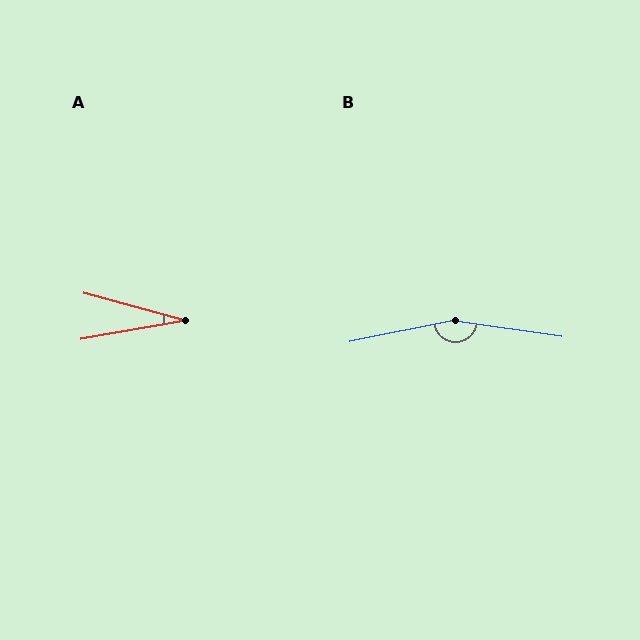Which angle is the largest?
B, at approximately 160 degrees.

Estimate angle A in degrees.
Approximately 25 degrees.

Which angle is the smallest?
A, at approximately 25 degrees.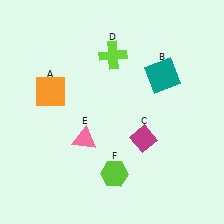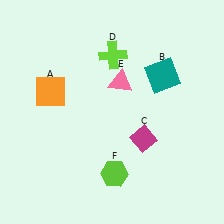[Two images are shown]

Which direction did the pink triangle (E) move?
The pink triangle (E) moved up.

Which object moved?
The pink triangle (E) moved up.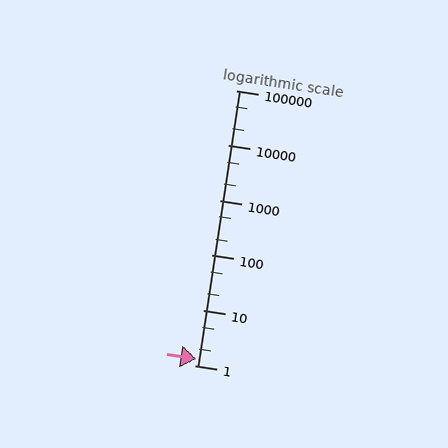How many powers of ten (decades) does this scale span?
The scale spans 5 decades, from 1 to 100000.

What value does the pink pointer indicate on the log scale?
The pointer indicates approximately 1.3.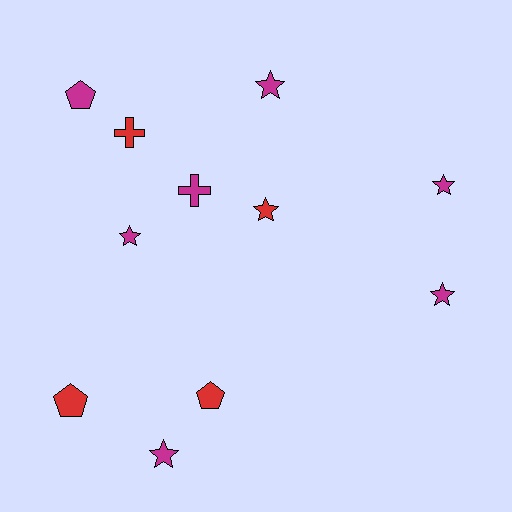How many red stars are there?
There is 1 red star.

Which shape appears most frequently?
Star, with 6 objects.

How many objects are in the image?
There are 11 objects.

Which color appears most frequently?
Magenta, with 7 objects.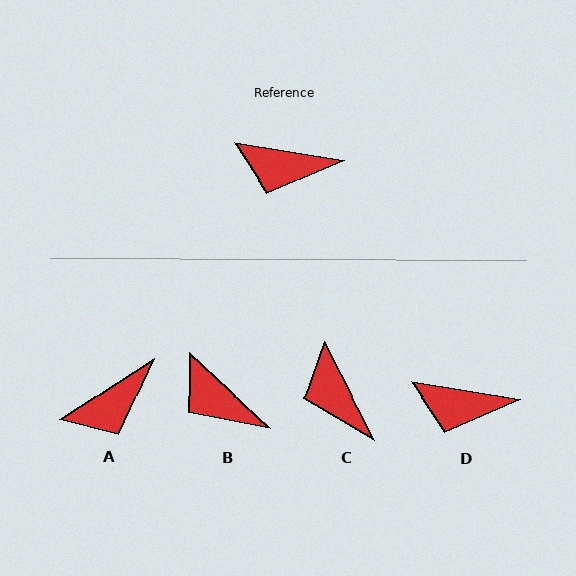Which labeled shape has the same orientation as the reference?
D.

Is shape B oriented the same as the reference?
No, it is off by about 34 degrees.